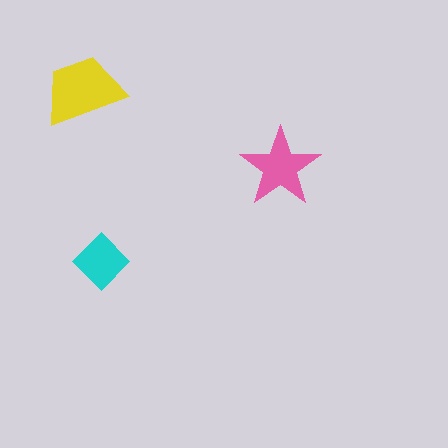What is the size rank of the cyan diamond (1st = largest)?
3rd.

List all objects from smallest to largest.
The cyan diamond, the pink star, the yellow trapezoid.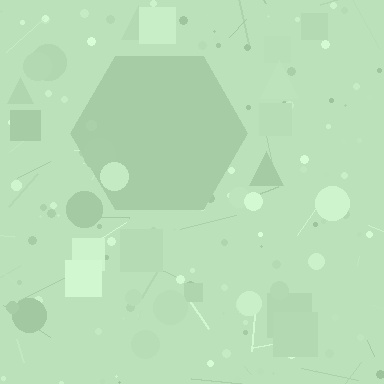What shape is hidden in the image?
A hexagon is hidden in the image.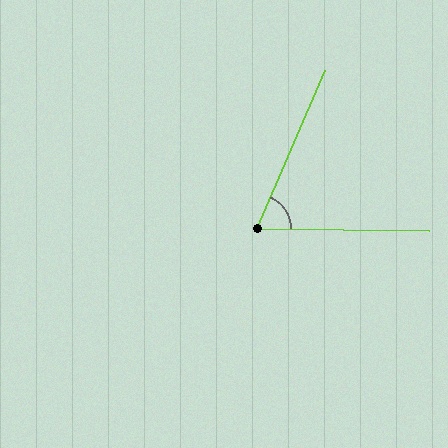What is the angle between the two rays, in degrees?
Approximately 67 degrees.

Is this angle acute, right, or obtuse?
It is acute.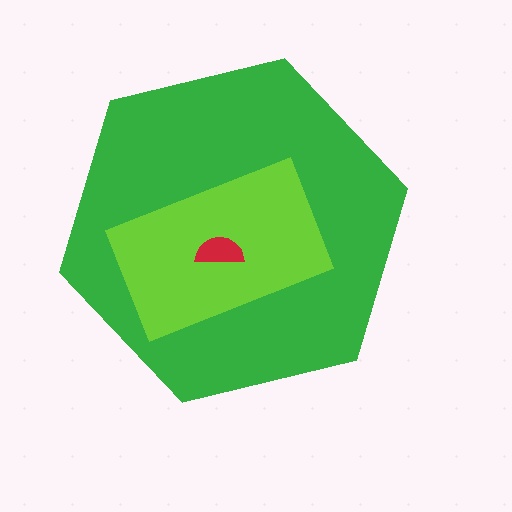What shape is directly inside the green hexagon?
The lime rectangle.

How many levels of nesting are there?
3.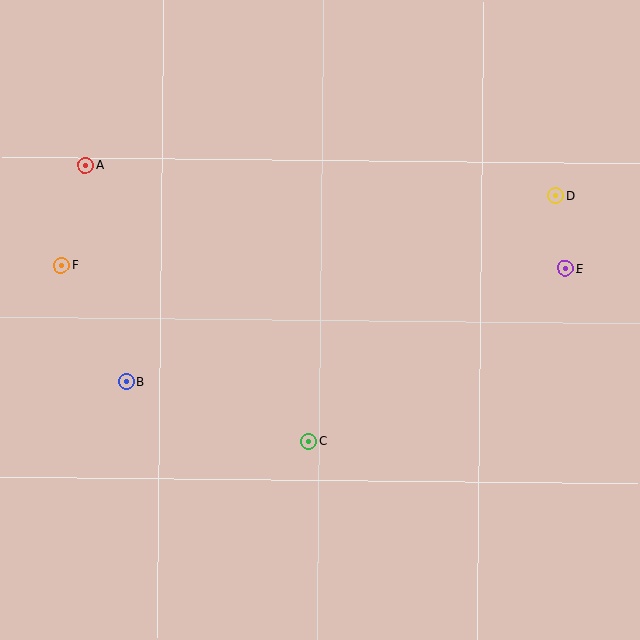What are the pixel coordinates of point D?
Point D is at (556, 196).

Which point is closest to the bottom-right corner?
Point E is closest to the bottom-right corner.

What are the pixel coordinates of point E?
Point E is at (565, 268).